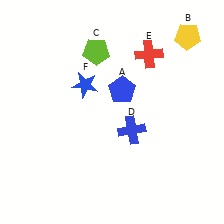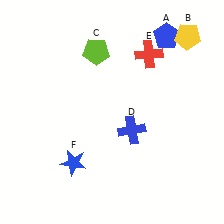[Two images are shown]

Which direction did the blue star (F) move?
The blue star (F) moved down.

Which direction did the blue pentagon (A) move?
The blue pentagon (A) moved up.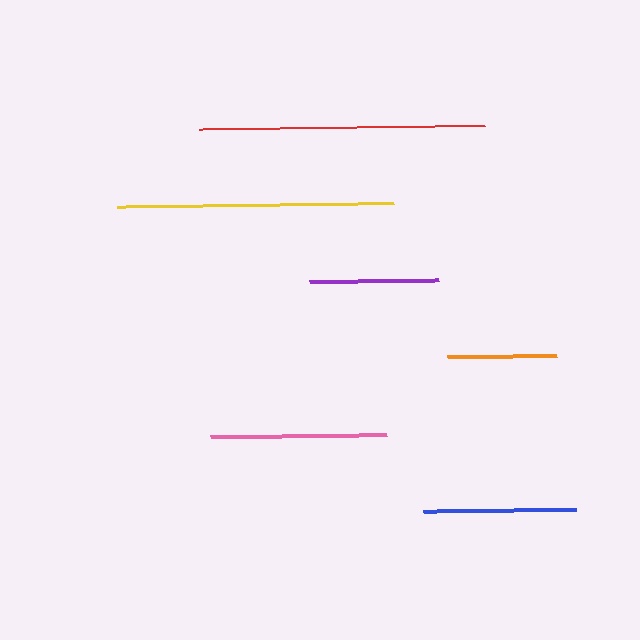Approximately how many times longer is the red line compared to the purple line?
The red line is approximately 2.2 times the length of the purple line.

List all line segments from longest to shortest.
From longest to shortest: red, yellow, pink, blue, purple, orange.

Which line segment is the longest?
The red line is the longest at approximately 285 pixels.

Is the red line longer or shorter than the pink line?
The red line is longer than the pink line.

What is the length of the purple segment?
The purple segment is approximately 129 pixels long.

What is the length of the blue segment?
The blue segment is approximately 153 pixels long.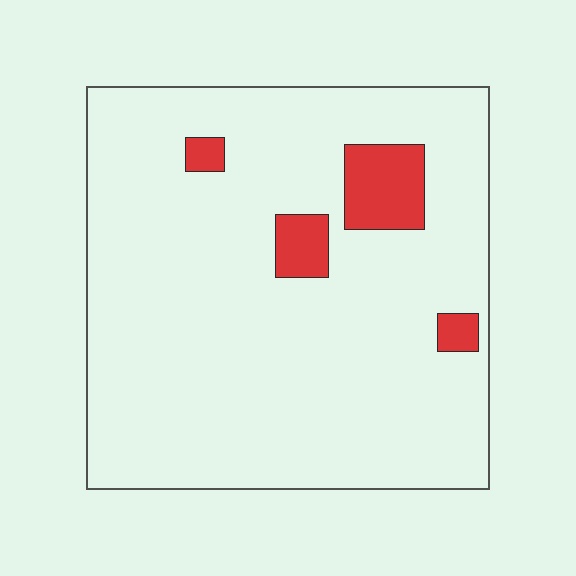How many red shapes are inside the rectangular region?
4.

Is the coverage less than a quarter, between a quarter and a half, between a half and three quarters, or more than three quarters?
Less than a quarter.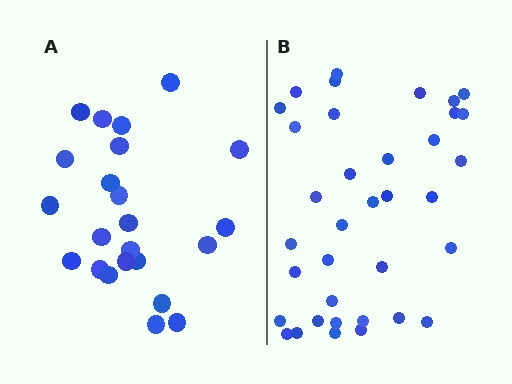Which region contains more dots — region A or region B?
Region B (the right region) has more dots.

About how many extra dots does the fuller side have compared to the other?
Region B has approximately 15 more dots than region A.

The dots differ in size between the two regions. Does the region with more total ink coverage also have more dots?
No. Region A has more total ink coverage because its dots are larger, but region B actually contains more individual dots. Total area can be misleading — the number of items is what matters here.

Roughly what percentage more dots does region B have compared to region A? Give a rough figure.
About 55% more.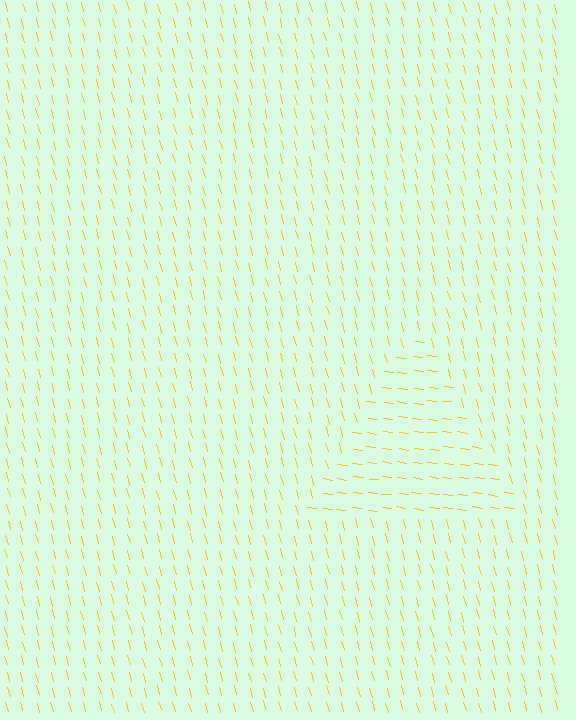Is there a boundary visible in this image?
Yes, there is a texture boundary formed by a change in line orientation.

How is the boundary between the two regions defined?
The boundary is defined purely by a change in line orientation (approximately 68 degrees difference). All lines are the same color and thickness.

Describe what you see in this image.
The image is filled with small yellow line segments. A triangle region in the image has lines oriented differently from the surrounding lines, creating a visible texture boundary.